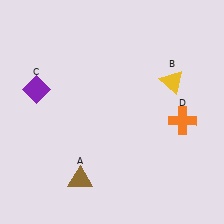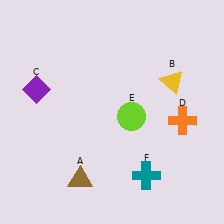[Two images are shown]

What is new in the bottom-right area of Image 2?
A lime circle (E) was added in the bottom-right area of Image 2.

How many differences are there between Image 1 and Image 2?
There are 2 differences between the two images.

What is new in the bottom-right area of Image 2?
A teal cross (F) was added in the bottom-right area of Image 2.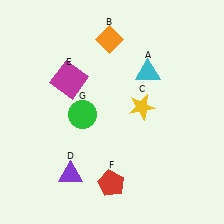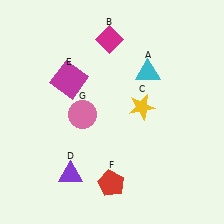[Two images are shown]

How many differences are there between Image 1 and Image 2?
There are 2 differences between the two images.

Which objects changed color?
B changed from orange to magenta. G changed from green to pink.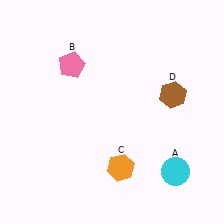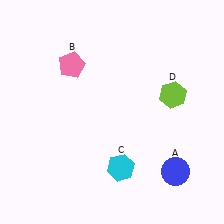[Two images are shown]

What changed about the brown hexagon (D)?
In Image 1, D is brown. In Image 2, it changed to lime.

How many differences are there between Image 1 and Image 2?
There are 3 differences between the two images.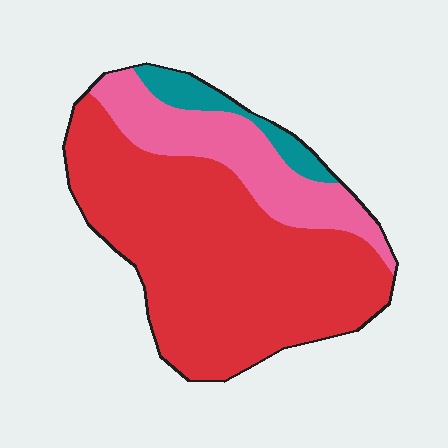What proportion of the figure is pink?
Pink covers 23% of the figure.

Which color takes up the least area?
Teal, at roughly 5%.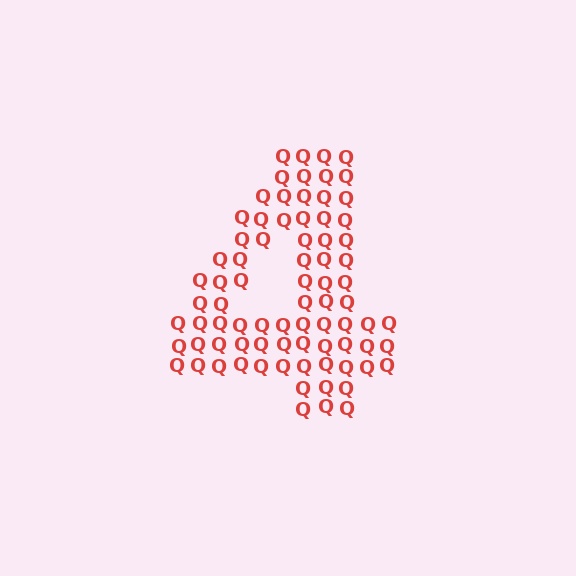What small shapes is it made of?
It is made of small letter Q's.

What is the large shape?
The large shape is the digit 4.